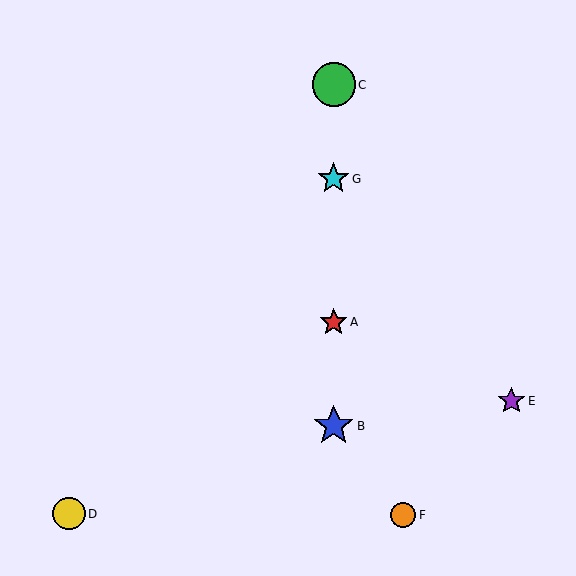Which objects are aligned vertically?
Objects A, B, C, G are aligned vertically.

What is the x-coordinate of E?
Object E is at x≈511.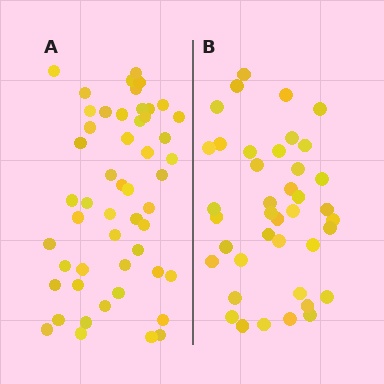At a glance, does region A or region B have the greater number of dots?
Region A (the left region) has more dots.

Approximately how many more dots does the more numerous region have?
Region A has roughly 12 or so more dots than region B.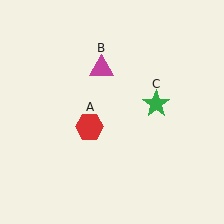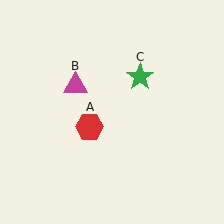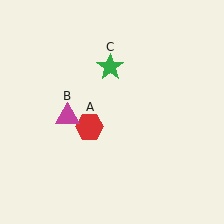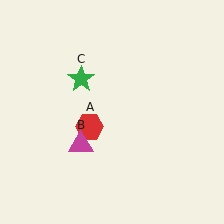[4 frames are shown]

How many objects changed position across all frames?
2 objects changed position: magenta triangle (object B), green star (object C).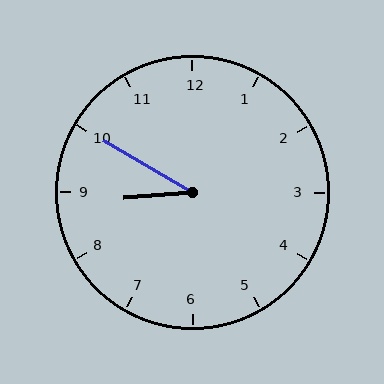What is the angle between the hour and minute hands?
Approximately 35 degrees.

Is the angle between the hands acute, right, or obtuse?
It is acute.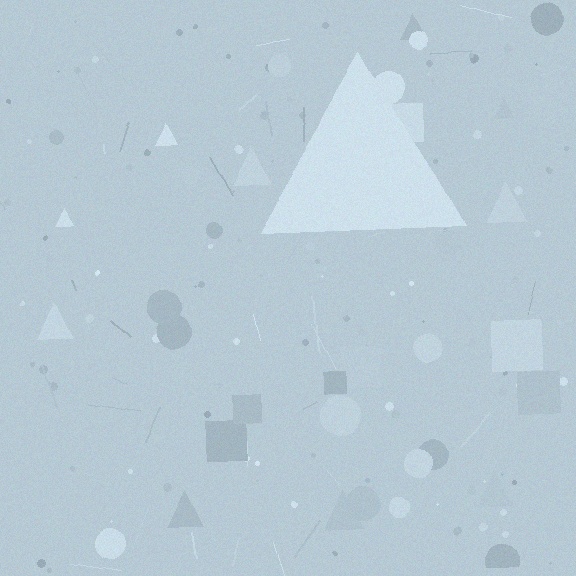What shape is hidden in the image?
A triangle is hidden in the image.